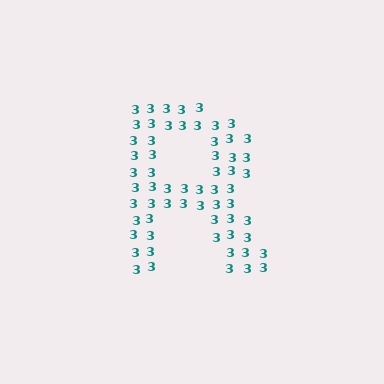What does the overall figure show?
The overall figure shows the letter R.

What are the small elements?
The small elements are digit 3's.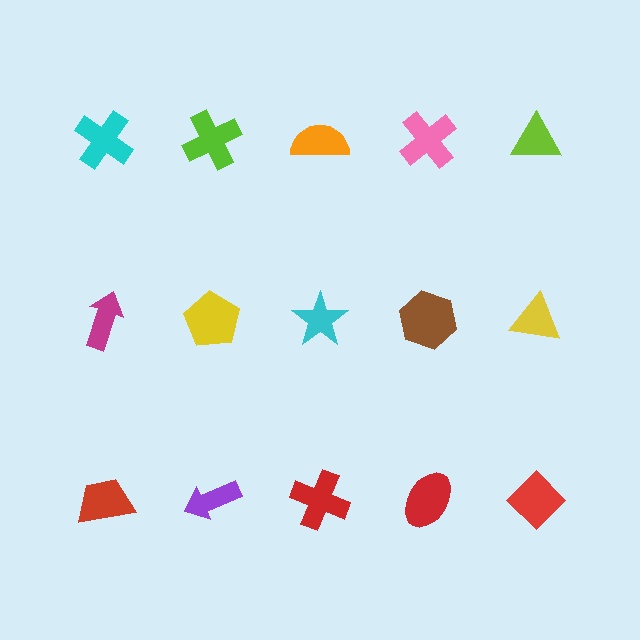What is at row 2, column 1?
A magenta arrow.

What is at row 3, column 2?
A purple arrow.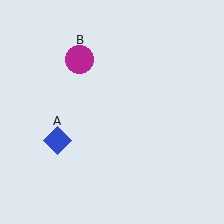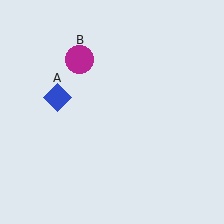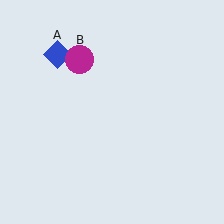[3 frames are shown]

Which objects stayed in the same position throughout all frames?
Magenta circle (object B) remained stationary.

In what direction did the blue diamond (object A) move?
The blue diamond (object A) moved up.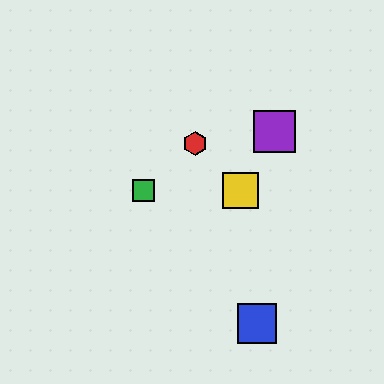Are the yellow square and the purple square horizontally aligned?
No, the yellow square is at y≈190 and the purple square is at y≈131.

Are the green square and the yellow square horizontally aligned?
Yes, both are at y≈190.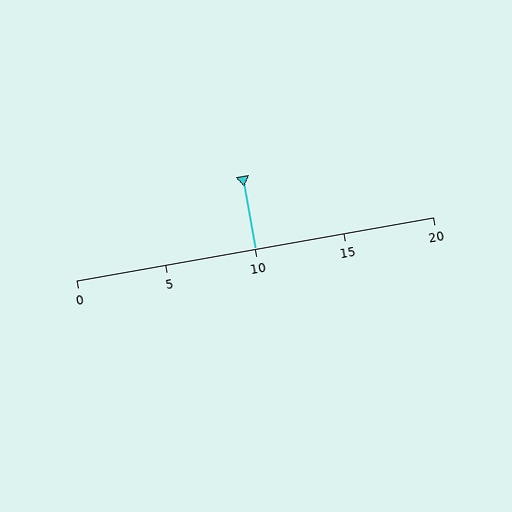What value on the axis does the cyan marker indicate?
The marker indicates approximately 10.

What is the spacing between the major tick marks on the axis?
The major ticks are spaced 5 apart.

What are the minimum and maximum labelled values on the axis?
The axis runs from 0 to 20.